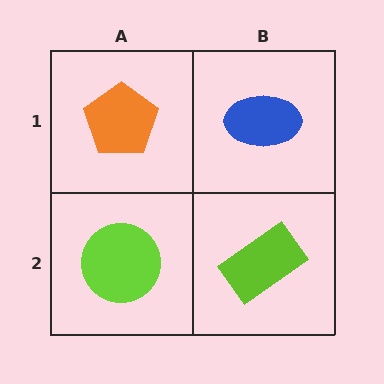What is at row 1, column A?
An orange pentagon.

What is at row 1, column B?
A blue ellipse.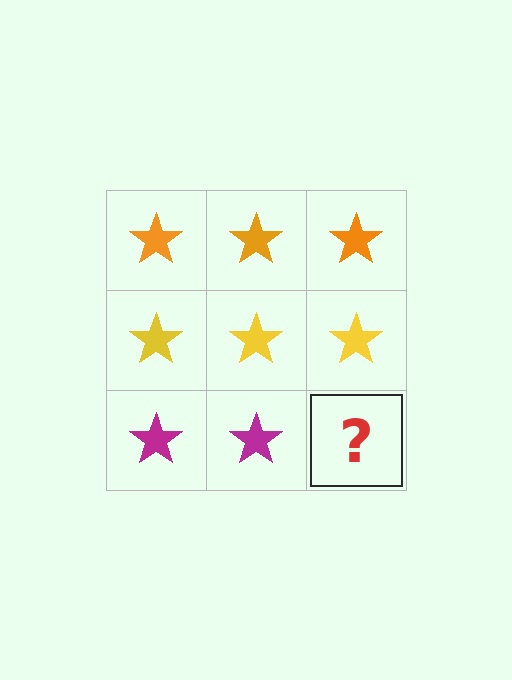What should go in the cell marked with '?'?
The missing cell should contain a magenta star.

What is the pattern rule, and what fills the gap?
The rule is that each row has a consistent color. The gap should be filled with a magenta star.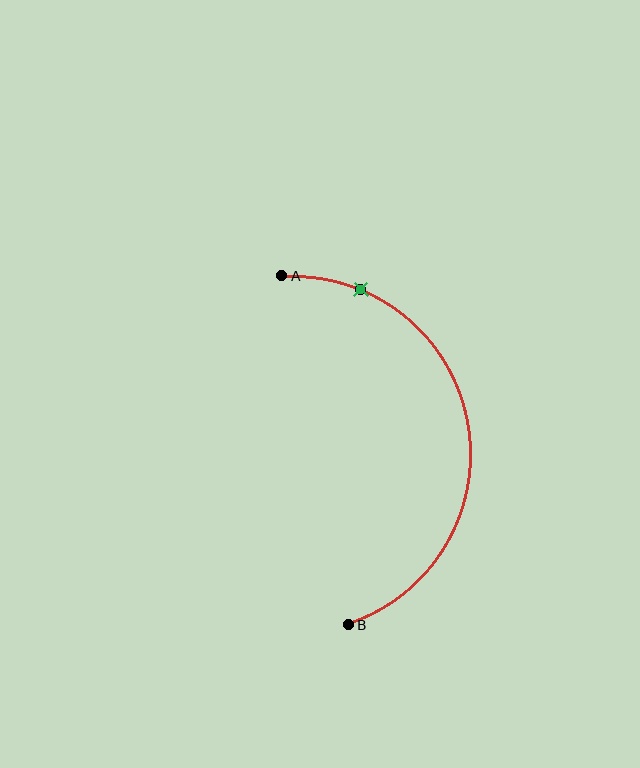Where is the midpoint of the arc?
The arc midpoint is the point on the curve farthest from the straight line joining A and B. It sits to the right of that line.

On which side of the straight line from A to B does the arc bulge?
The arc bulges to the right of the straight line connecting A and B.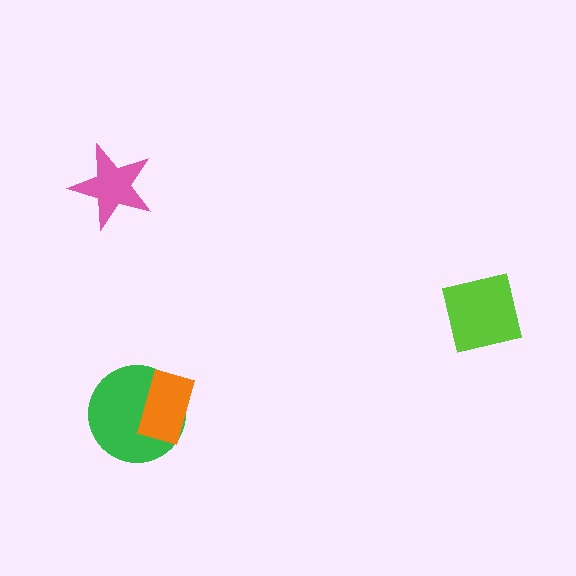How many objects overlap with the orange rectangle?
1 object overlaps with the orange rectangle.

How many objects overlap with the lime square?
0 objects overlap with the lime square.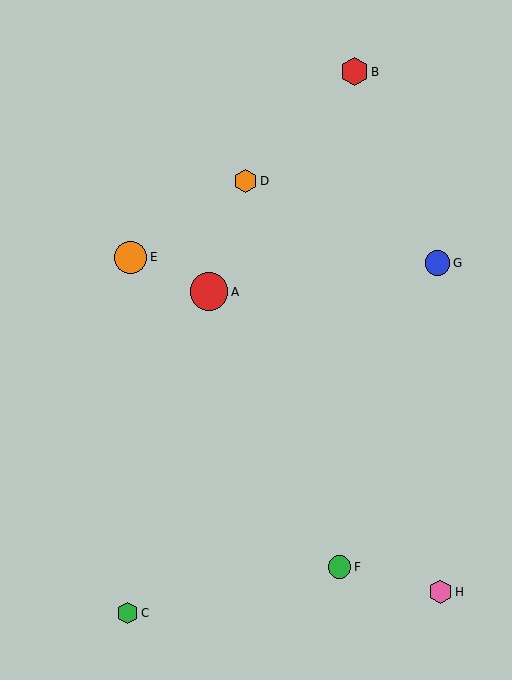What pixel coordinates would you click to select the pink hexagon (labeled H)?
Click at (440, 592) to select the pink hexagon H.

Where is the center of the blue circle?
The center of the blue circle is at (437, 263).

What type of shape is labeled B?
Shape B is a red hexagon.